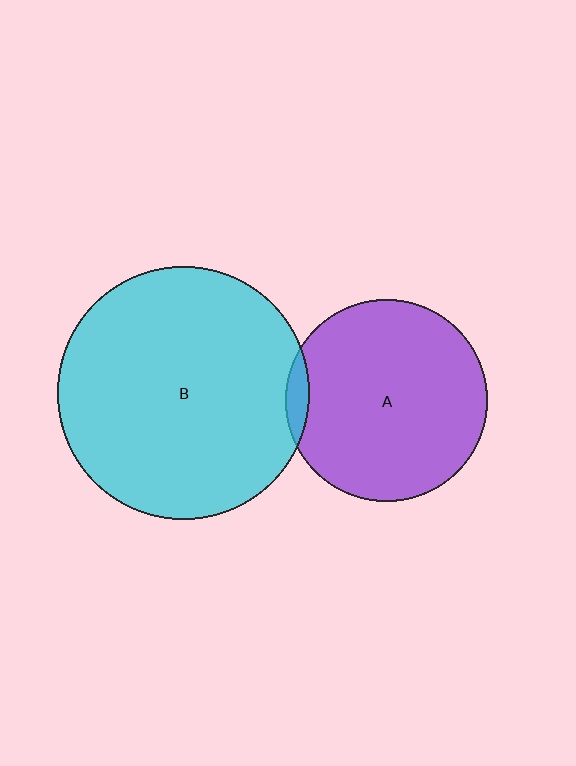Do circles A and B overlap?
Yes.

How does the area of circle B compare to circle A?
Approximately 1.6 times.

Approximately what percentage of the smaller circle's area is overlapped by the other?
Approximately 5%.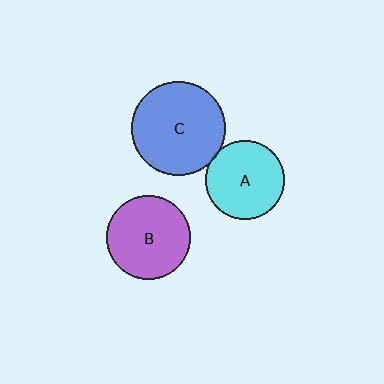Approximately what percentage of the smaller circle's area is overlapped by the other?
Approximately 5%.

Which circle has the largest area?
Circle C (blue).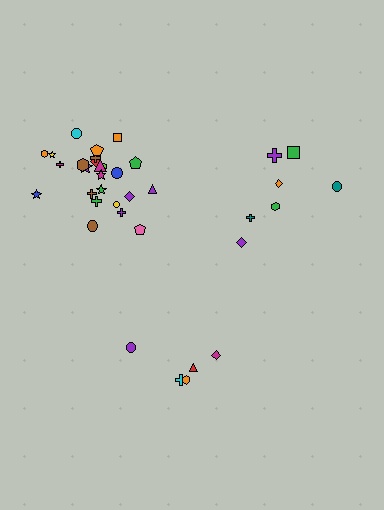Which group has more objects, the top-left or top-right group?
The top-left group.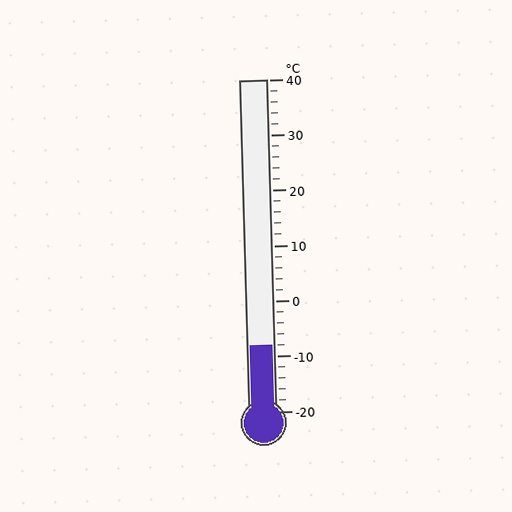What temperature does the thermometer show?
The thermometer shows approximately -8°C.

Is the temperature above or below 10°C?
The temperature is below 10°C.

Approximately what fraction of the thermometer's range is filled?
The thermometer is filled to approximately 20% of its range.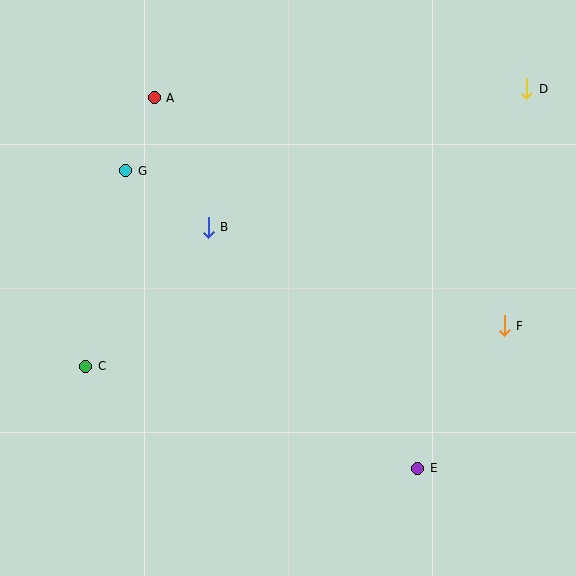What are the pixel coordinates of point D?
Point D is at (527, 89).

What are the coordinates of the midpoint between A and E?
The midpoint between A and E is at (286, 283).